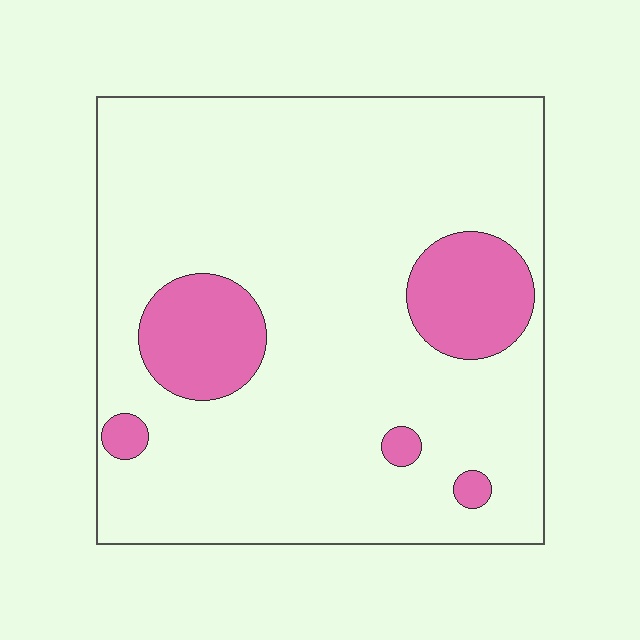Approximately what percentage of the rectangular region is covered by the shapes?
Approximately 15%.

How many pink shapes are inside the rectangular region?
5.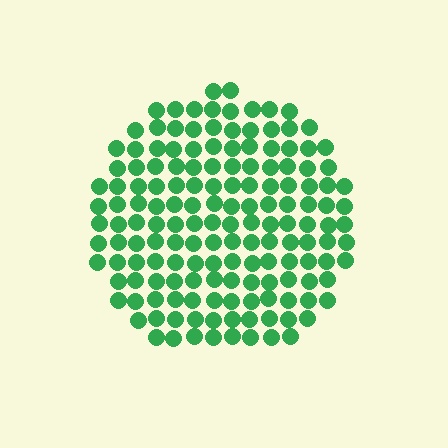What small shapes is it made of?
It is made of small circles.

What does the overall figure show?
The overall figure shows a circle.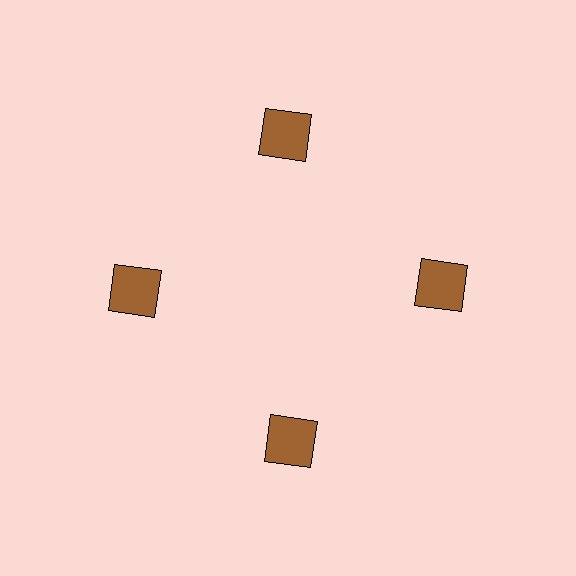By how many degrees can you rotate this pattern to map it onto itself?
The pattern maps onto itself every 90 degrees of rotation.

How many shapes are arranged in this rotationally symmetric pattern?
There are 4 shapes, arranged in 4 groups of 1.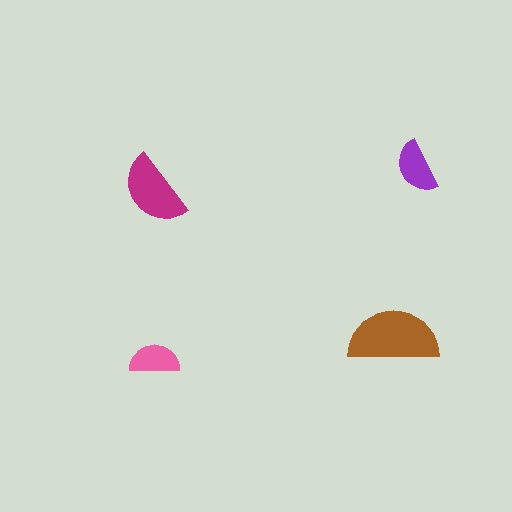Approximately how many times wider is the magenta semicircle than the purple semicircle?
About 1.5 times wider.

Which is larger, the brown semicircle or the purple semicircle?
The brown one.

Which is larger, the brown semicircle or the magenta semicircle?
The brown one.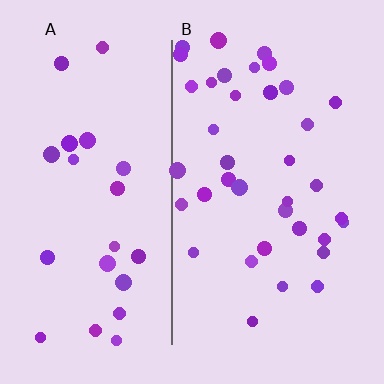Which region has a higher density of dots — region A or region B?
B (the right).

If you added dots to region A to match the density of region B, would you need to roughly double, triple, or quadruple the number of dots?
Approximately double.